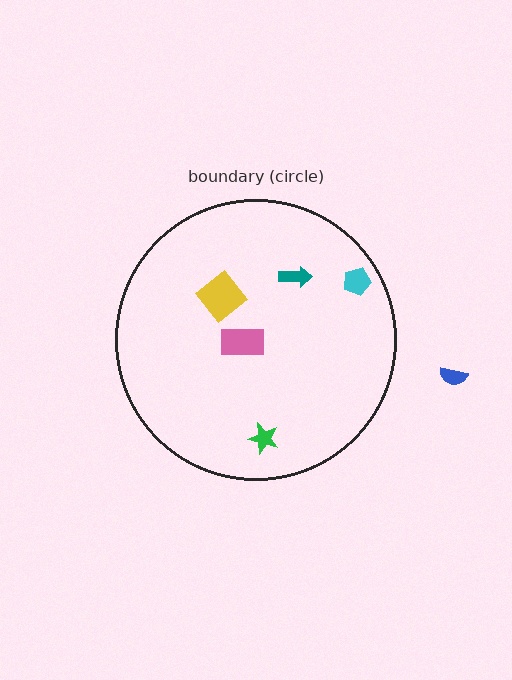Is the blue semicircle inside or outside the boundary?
Outside.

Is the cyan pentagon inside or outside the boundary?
Inside.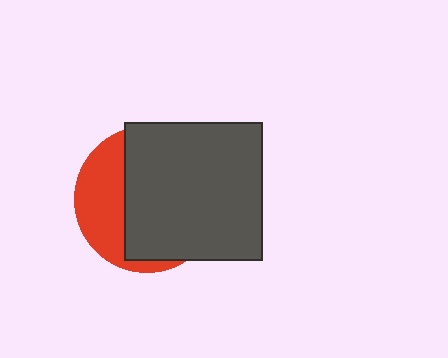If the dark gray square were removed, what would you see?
You would see the complete red circle.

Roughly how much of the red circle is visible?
A small part of it is visible (roughly 33%).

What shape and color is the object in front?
The object in front is a dark gray square.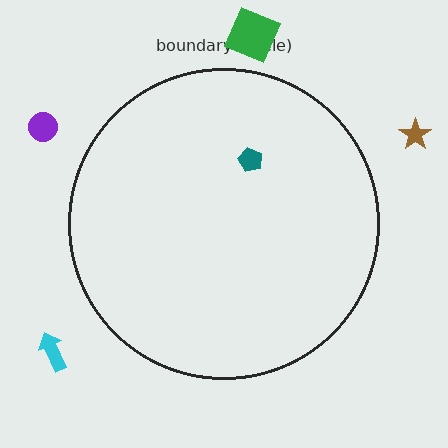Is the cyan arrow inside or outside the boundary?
Outside.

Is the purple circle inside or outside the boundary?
Outside.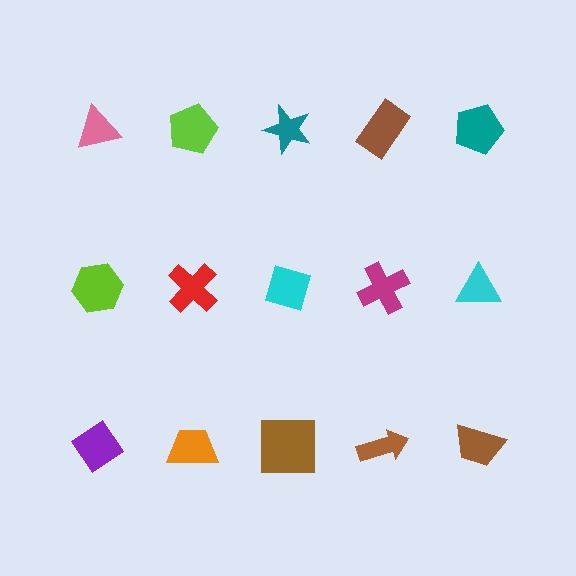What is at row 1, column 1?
A pink triangle.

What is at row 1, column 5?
A teal pentagon.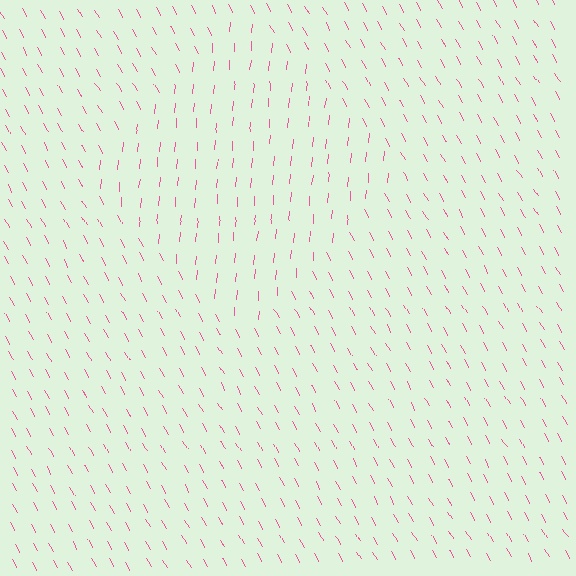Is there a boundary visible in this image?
Yes, there is a texture boundary formed by a change in line orientation.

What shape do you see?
I see a diamond.